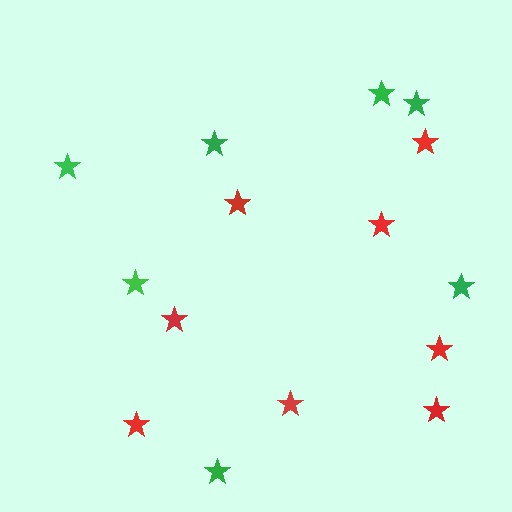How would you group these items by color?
There are 2 groups: one group of green stars (7) and one group of red stars (8).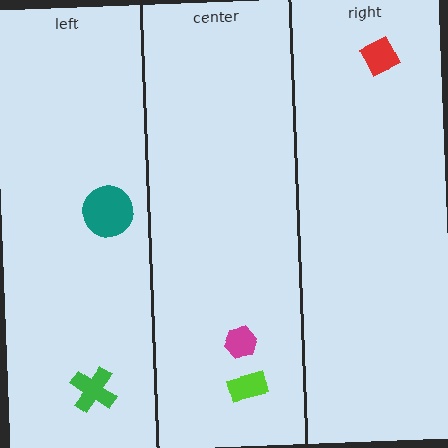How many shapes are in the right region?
1.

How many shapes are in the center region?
2.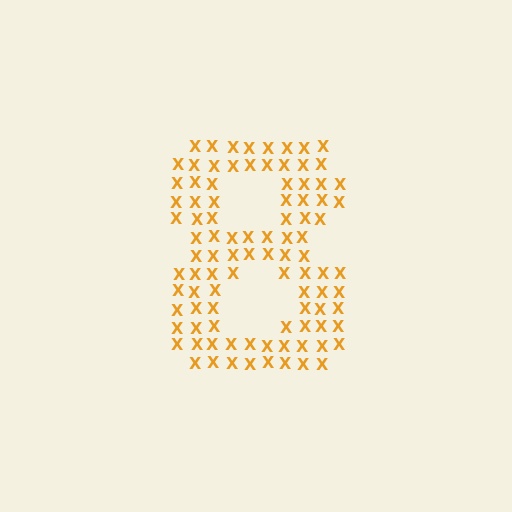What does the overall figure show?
The overall figure shows the digit 8.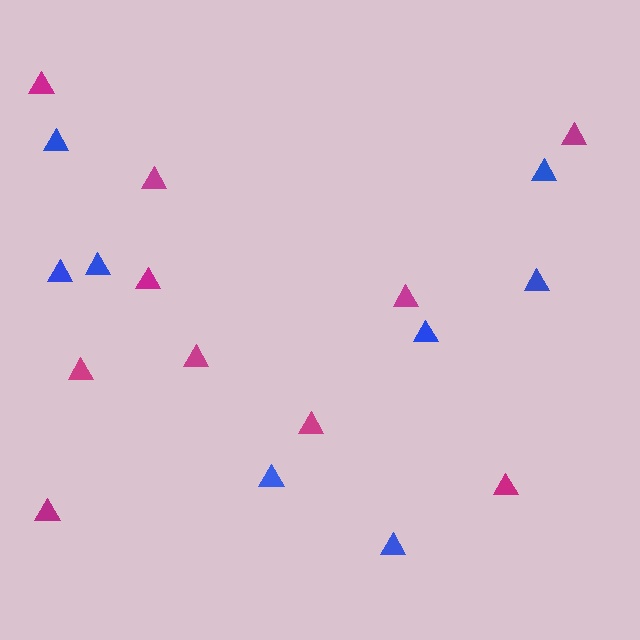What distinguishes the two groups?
There are 2 groups: one group of magenta triangles (10) and one group of blue triangles (8).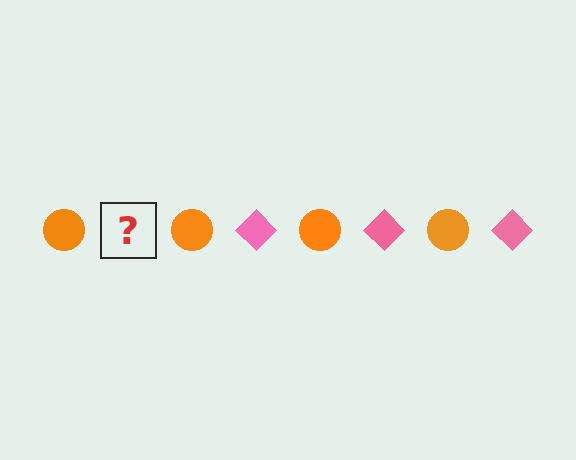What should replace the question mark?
The question mark should be replaced with a pink diamond.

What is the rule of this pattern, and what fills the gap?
The rule is that the pattern alternates between orange circle and pink diamond. The gap should be filled with a pink diamond.